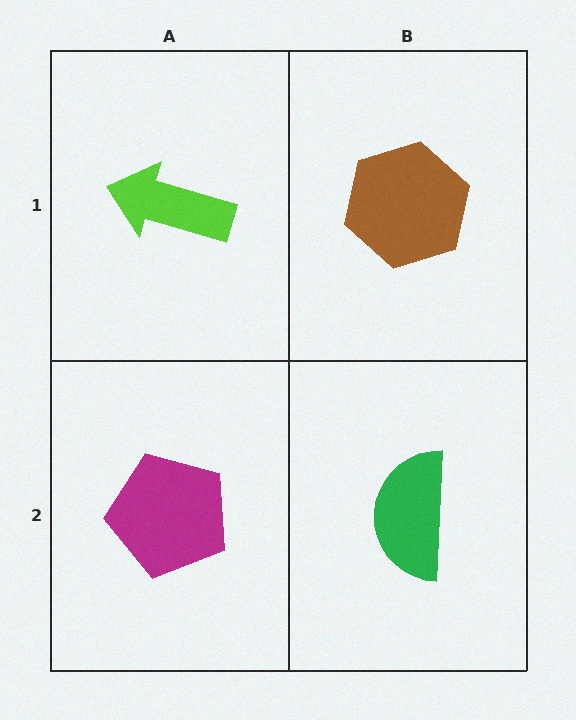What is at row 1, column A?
A lime arrow.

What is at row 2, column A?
A magenta pentagon.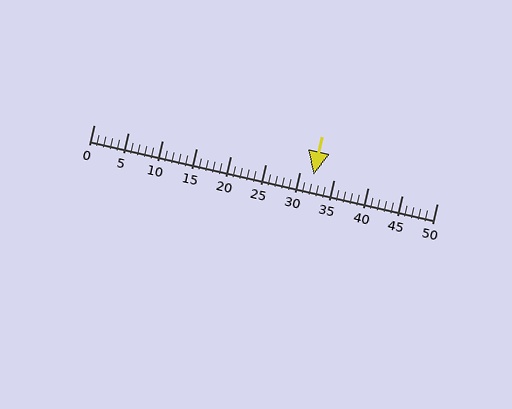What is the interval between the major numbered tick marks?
The major tick marks are spaced 5 units apart.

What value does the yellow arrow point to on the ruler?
The yellow arrow points to approximately 32.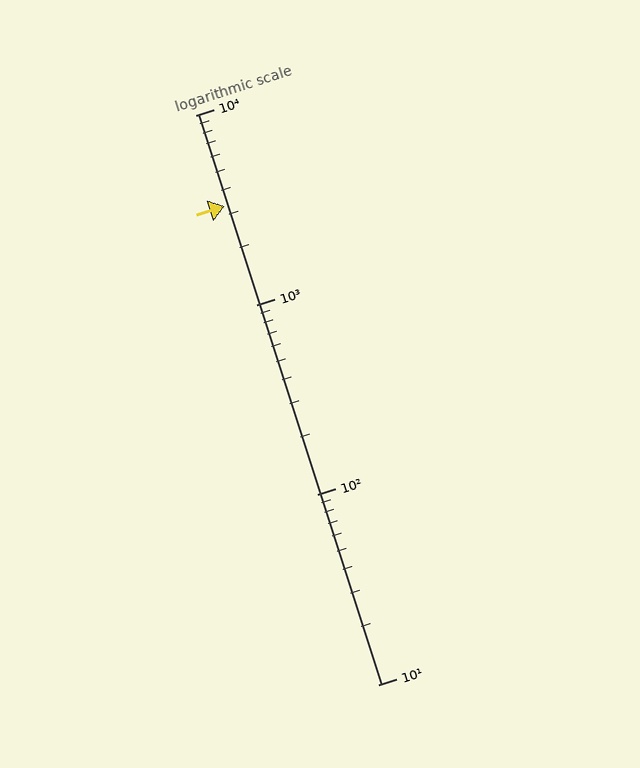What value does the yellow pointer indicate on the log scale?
The pointer indicates approximately 3300.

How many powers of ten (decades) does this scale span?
The scale spans 3 decades, from 10 to 10000.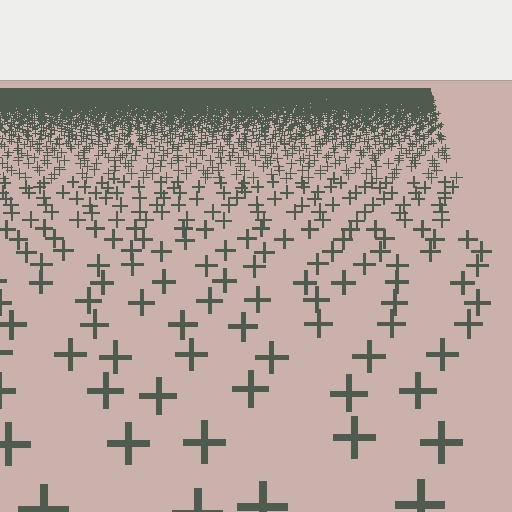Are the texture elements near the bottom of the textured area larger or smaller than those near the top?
Larger. Near the bottom, elements are closer to the viewer and appear at a bigger on-screen size.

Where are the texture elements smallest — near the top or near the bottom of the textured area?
Near the top.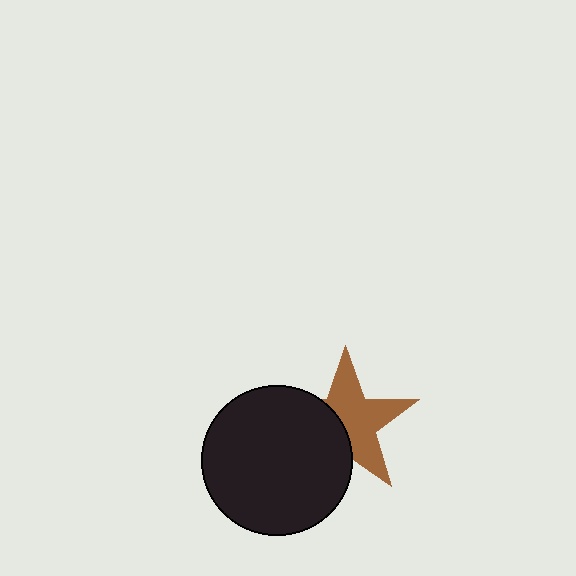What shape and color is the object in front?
The object in front is a black circle.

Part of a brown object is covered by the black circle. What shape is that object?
It is a star.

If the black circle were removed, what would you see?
You would see the complete brown star.